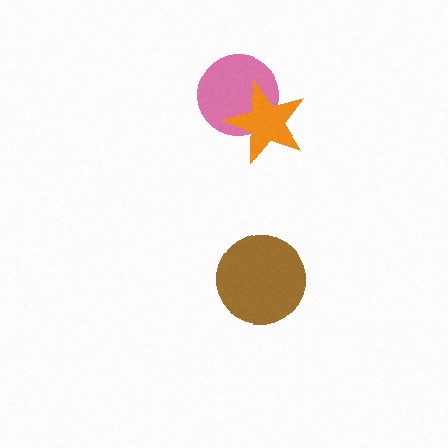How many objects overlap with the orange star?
1 object overlaps with the orange star.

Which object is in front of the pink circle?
The orange star is in front of the pink circle.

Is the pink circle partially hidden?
Yes, it is partially covered by another shape.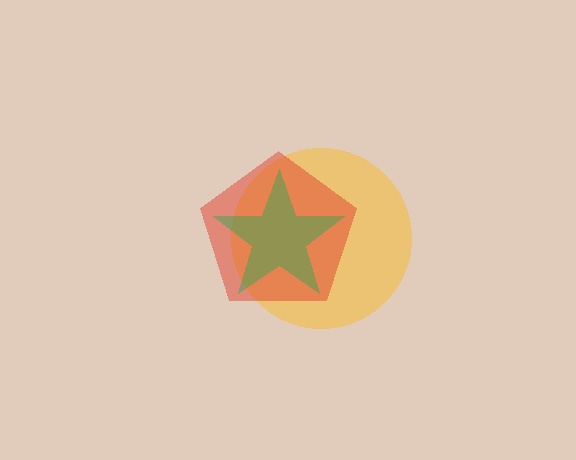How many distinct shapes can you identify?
There are 3 distinct shapes: a yellow circle, a red pentagon, a green star.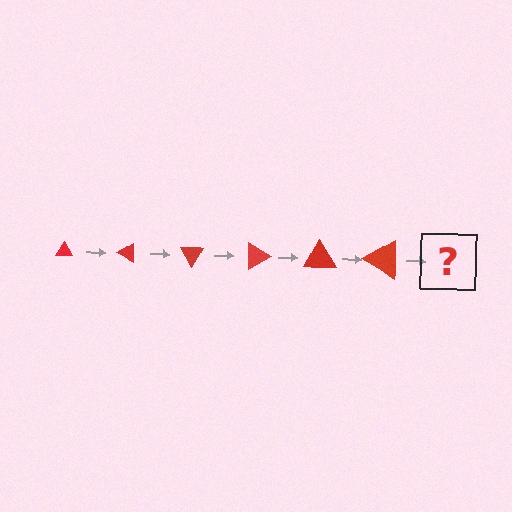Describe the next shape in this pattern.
It should be a triangle, larger than the previous one and rotated 180 degrees from the start.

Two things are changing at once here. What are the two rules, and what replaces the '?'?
The two rules are that the triangle grows larger each step and it rotates 30 degrees each step. The '?' should be a triangle, larger than the previous one and rotated 180 degrees from the start.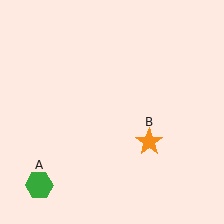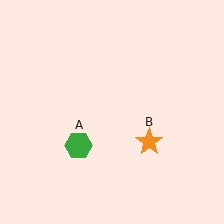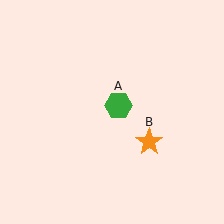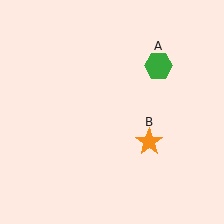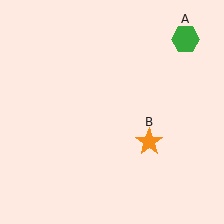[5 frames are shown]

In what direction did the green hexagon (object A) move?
The green hexagon (object A) moved up and to the right.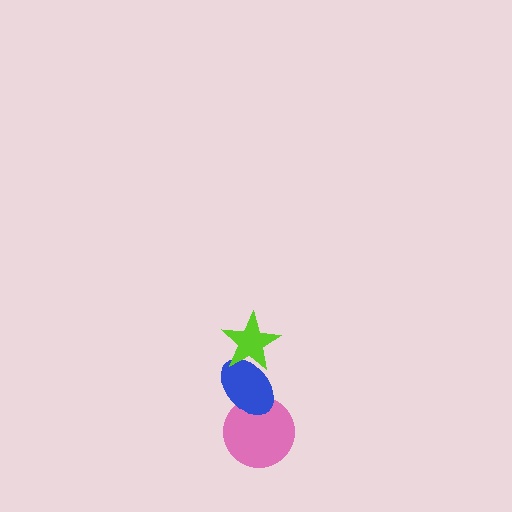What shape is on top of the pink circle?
The blue ellipse is on top of the pink circle.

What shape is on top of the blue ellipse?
The lime star is on top of the blue ellipse.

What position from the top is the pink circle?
The pink circle is 3rd from the top.